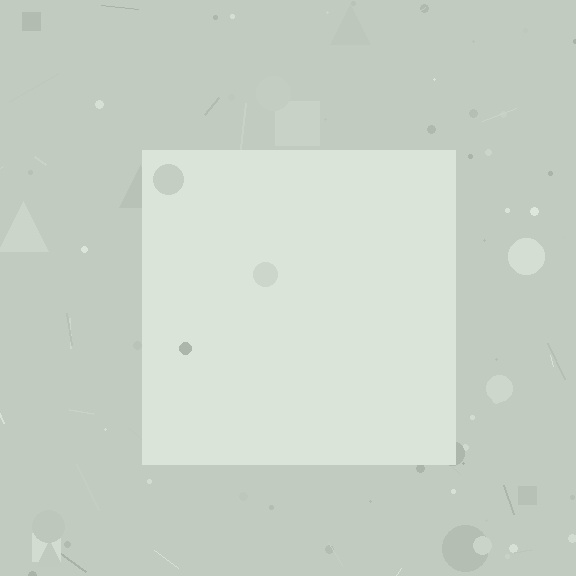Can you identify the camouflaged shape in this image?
The camouflaged shape is a square.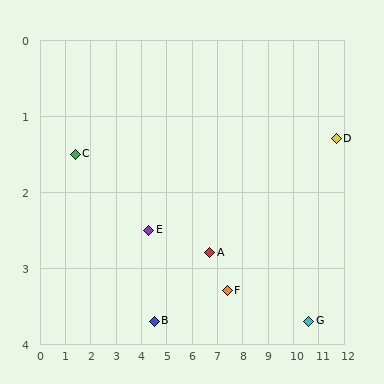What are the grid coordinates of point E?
Point E is at approximately (4.3, 2.5).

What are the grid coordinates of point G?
Point G is at approximately (10.6, 3.7).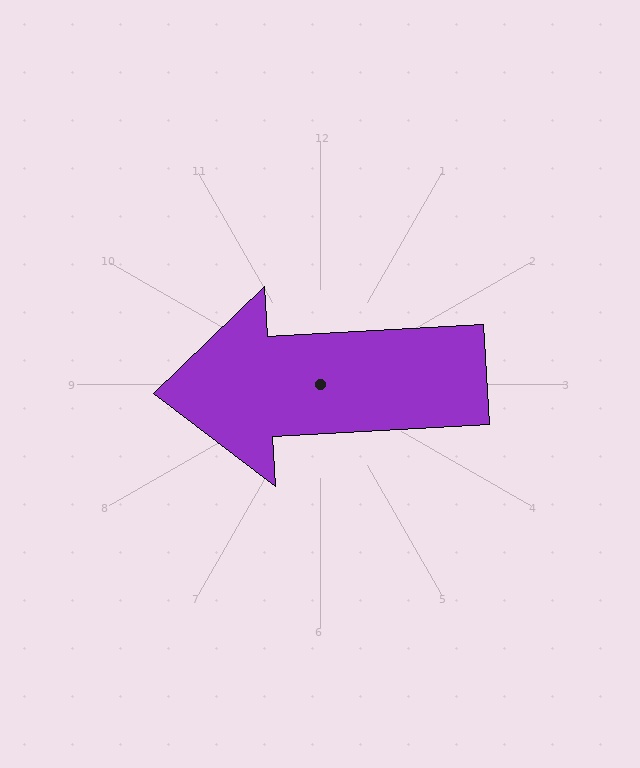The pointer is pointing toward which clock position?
Roughly 9 o'clock.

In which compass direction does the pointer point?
West.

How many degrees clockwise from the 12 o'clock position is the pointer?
Approximately 267 degrees.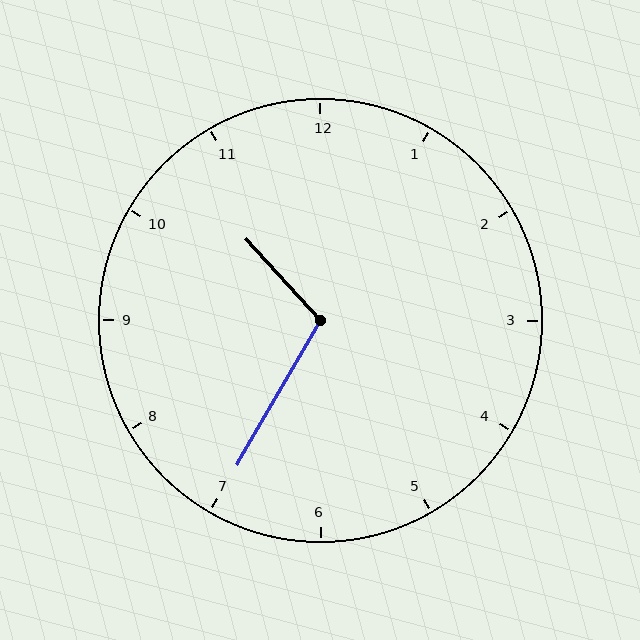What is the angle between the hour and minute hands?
Approximately 108 degrees.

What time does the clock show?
10:35.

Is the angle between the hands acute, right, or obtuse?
It is obtuse.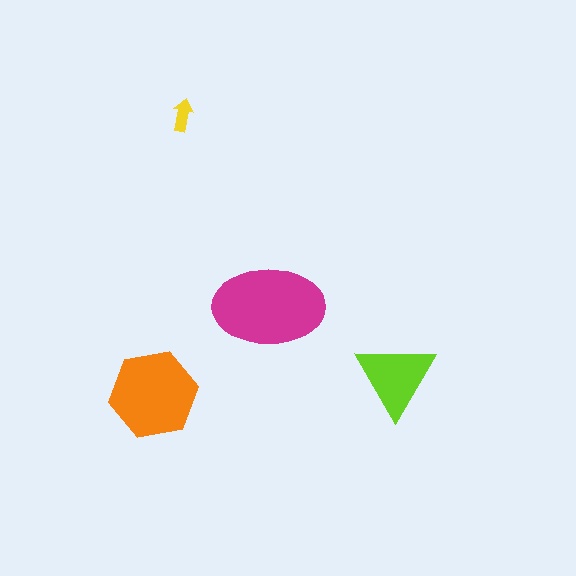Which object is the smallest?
The yellow arrow.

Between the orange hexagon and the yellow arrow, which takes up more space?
The orange hexagon.